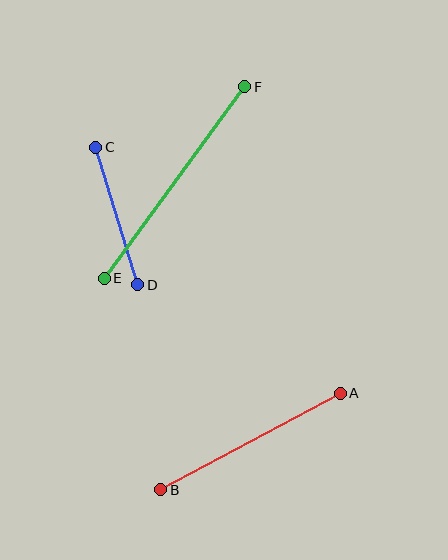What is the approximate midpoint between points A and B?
The midpoint is at approximately (250, 441) pixels.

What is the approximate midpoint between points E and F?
The midpoint is at approximately (174, 182) pixels.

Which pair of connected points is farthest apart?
Points E and F are farthest apart.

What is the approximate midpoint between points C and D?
The midpoint is at approximately (117, 216) pixels.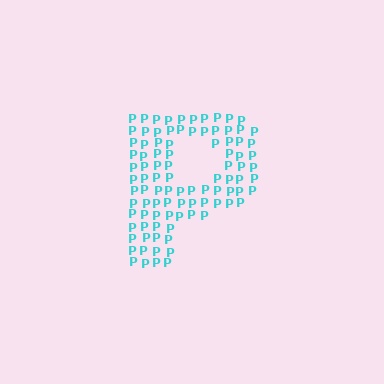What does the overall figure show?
The overall figure shows the letter P.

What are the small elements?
The small elements are letter P's.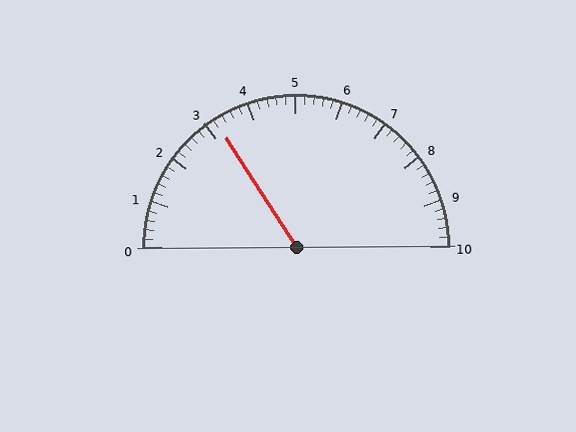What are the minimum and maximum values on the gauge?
The gauge ranges from 0 to 10.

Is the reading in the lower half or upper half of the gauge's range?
The reading is in the lower half of the range (0 to 10).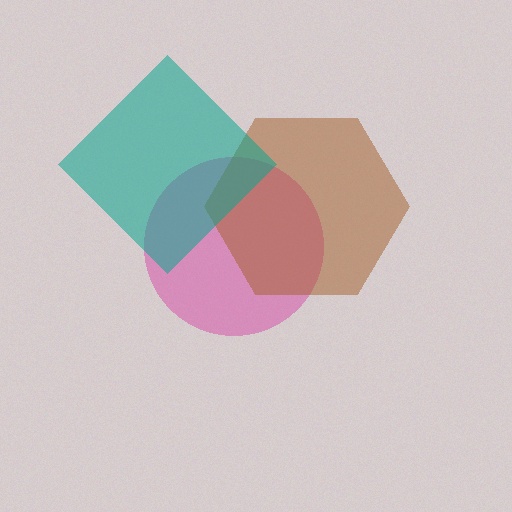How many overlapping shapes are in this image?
There are 3 overlapping shapes in the image.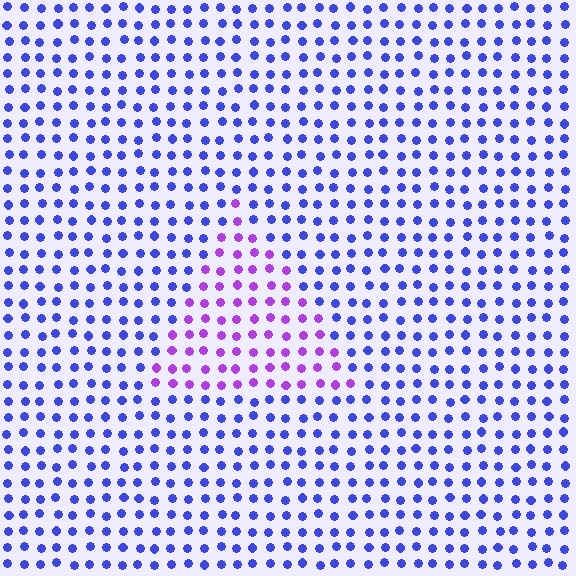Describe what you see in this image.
The image is filled with small blue elements in a uniform arrangement. A triangle-shaped region is visible where the elements are tinted to a slightly different hue, forming a subtle color boundary.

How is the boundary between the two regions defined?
The boundary is defined purely by a slight shift in hue (about 47 degrees). Spacing, size, and orientation are identical on both sides.